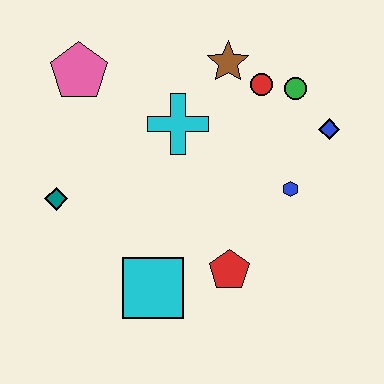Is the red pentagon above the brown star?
No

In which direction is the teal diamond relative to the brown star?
The teal diamond is to the left of the brown star.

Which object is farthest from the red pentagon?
The pink pentagon is farthest from the red pentagon.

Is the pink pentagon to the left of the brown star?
Yes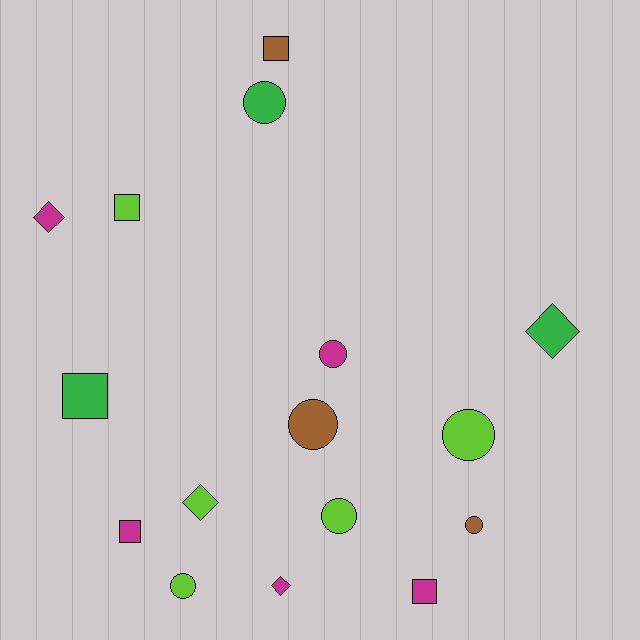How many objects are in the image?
There are 16 objects.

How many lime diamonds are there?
There is 1 lime diamond.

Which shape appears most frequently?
Circle, with 7 objects.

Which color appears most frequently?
Lime, with 5 objects.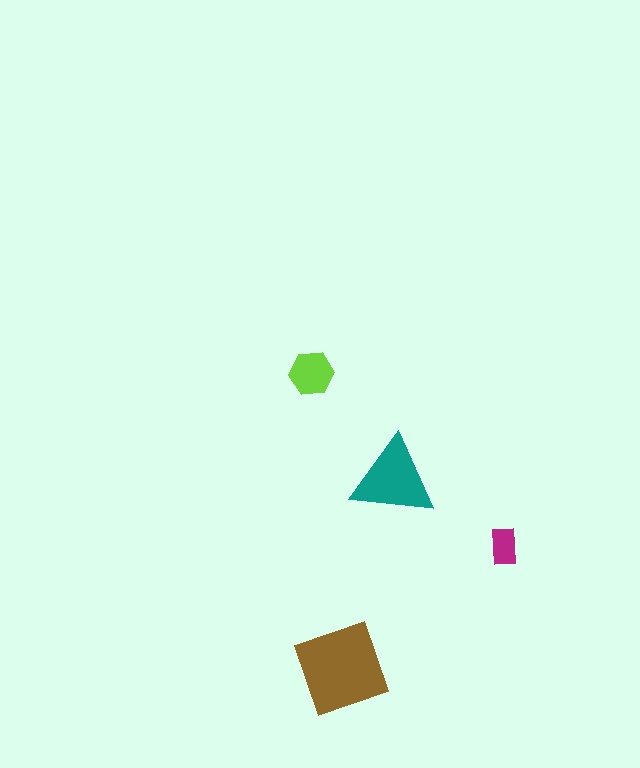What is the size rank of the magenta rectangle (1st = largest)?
4th.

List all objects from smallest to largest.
The magenta rectangle, the lime hexagon, the teal triangle, the brown diamond.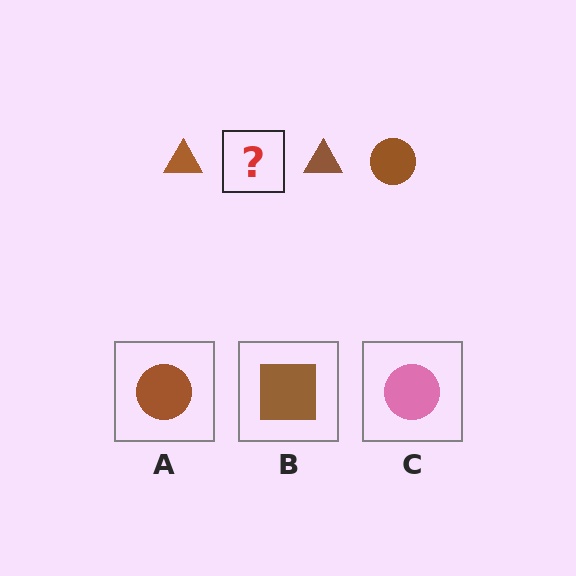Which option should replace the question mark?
Option A.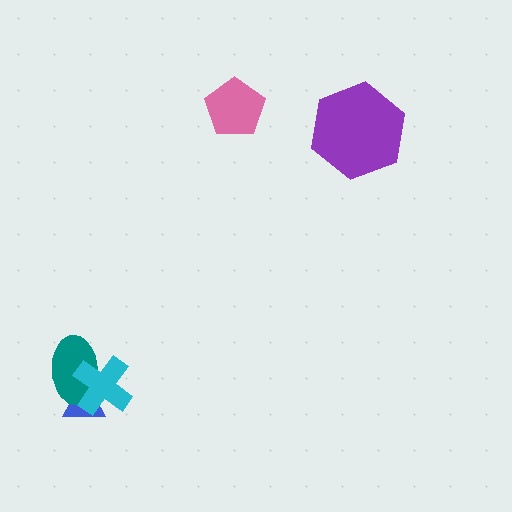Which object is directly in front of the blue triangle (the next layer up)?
The teal ellipse is directly in front of the blue triangle.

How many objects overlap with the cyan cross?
2 objects overlap with the cyan cross.